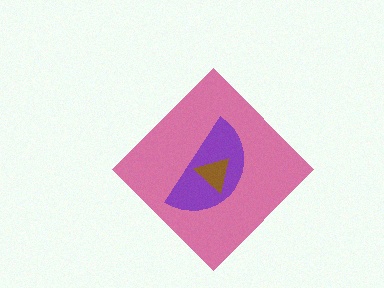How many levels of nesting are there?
3.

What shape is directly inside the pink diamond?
The purple semicircle.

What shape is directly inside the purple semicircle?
The brown triangle.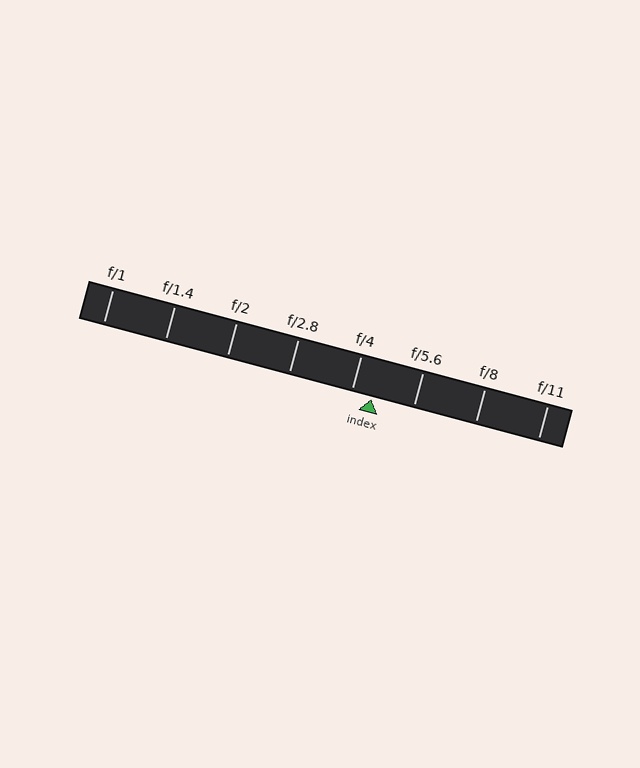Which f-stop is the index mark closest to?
The index mark is closest to f/4.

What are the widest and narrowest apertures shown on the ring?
The widest aperture shown is f/1 and the narrowest is f/11.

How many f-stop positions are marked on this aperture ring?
There are 8 f-stop positions marked.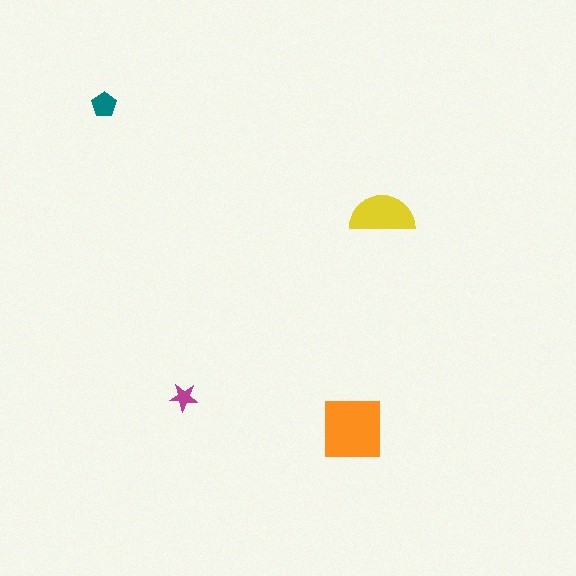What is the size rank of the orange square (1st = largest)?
1st.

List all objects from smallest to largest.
The magenta star, the teal pentagon, the yellow semicircle, the orange square.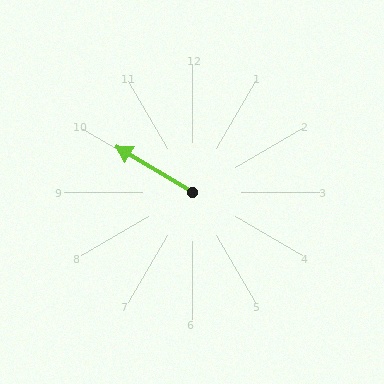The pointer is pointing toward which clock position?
Roughly 10 o'clock.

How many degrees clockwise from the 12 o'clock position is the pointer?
Approximately 301 degrees.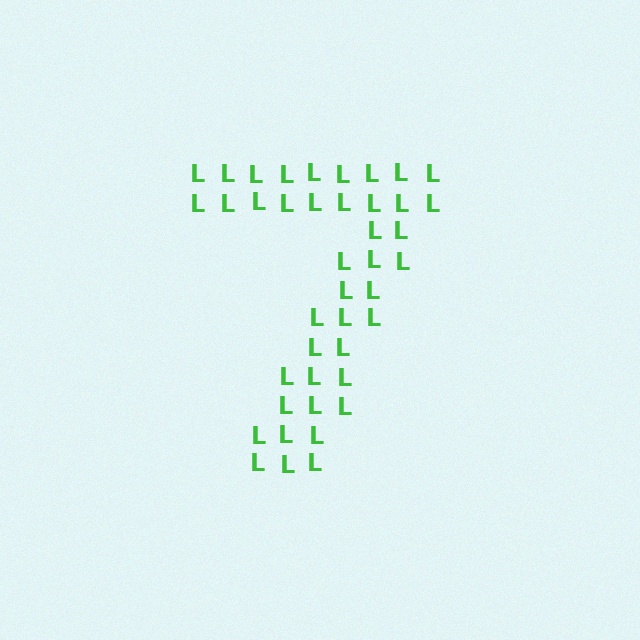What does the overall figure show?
The overall figure shows the digit 7.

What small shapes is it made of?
It is made of small letter L's.